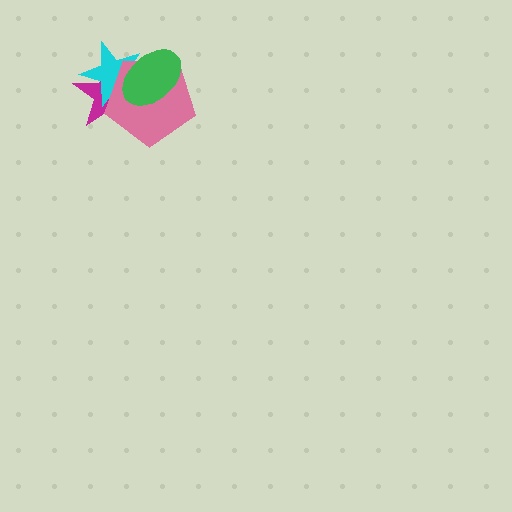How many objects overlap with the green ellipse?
3 objects overlap with the green ellipse.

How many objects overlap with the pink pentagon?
3 objects overlap with the pink pentagon.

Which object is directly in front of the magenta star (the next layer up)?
The cyan star is directly in front of the magenta star.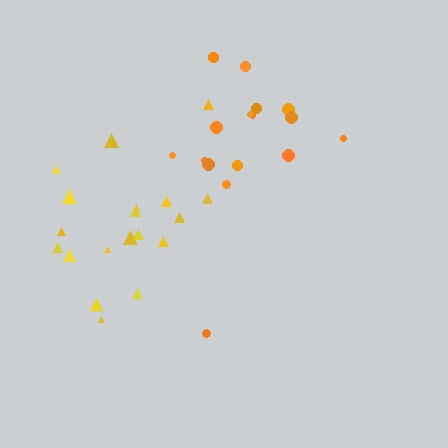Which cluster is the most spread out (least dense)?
Orange.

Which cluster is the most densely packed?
Yellow.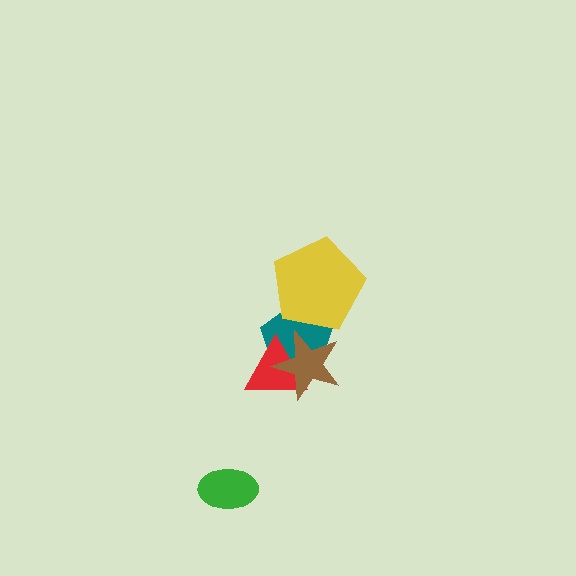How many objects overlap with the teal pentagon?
3 objects overlap with the teal pentagon.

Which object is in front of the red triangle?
The brown star is in front of the red triangle.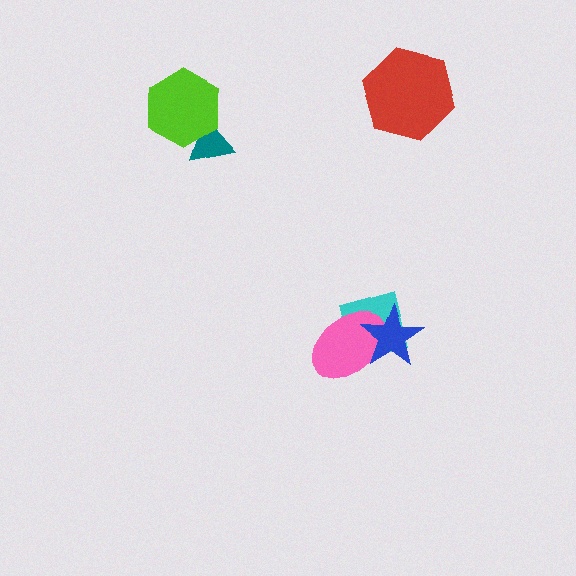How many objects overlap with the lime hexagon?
1 object overlaps with the lime hexagon.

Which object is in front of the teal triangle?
The lime hexagon is in front of the teal triangle.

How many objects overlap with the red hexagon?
0 objects overlap with the red hexagon.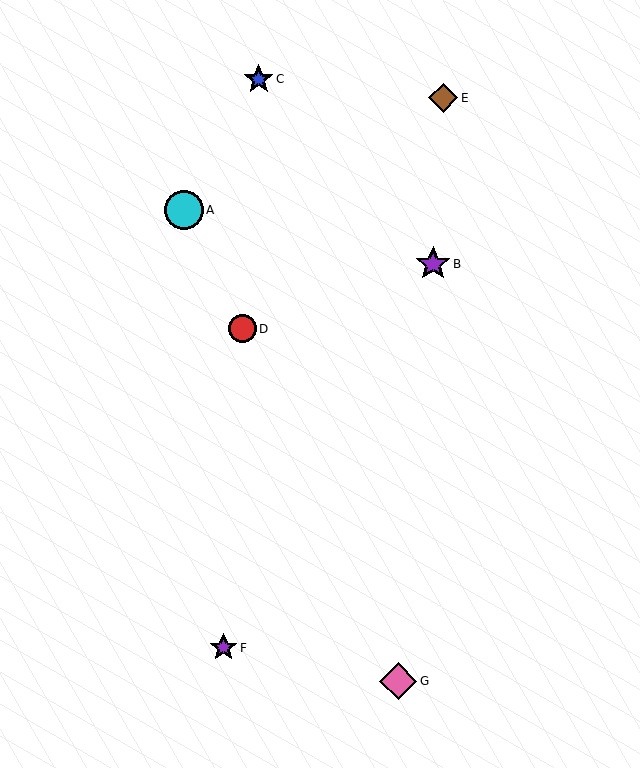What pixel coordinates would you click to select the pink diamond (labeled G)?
Click at (398, 681) to select the pink diamond G.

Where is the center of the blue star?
The center of the blue star is at (259, 79).